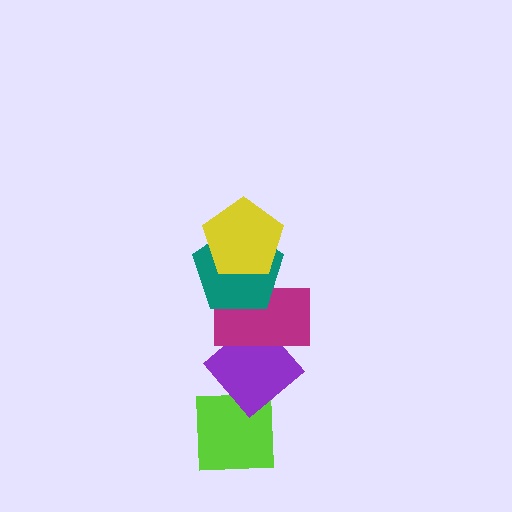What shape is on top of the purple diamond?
The magenta rectangle is on top of the purple diamond.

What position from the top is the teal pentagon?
The teal pentagon is 2nd from the top.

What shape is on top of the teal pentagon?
The yellow pentagon is on top of the teal pentagon.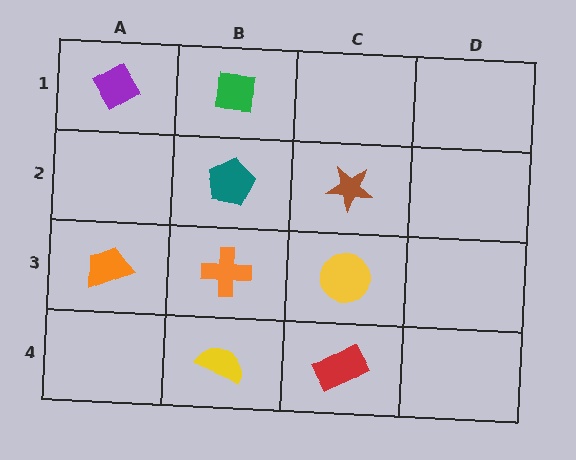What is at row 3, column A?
An orange trapezoid.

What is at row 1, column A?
A purple diamond.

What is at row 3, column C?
A yellow circle.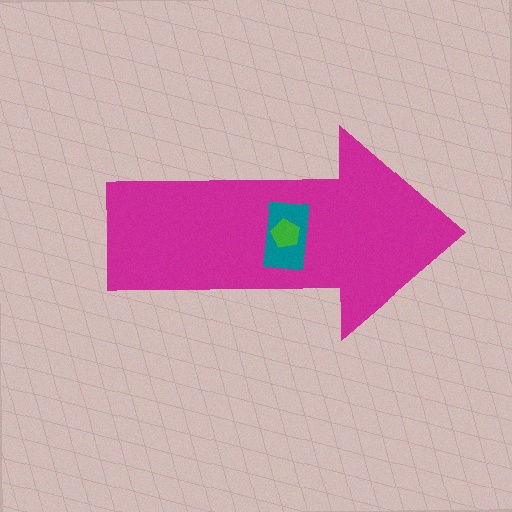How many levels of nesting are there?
3.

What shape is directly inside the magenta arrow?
The teal rectangle.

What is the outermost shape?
The magenta arrow.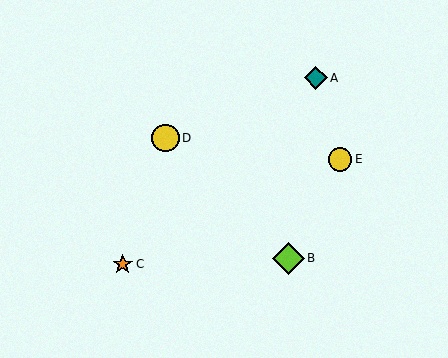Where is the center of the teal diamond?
The center of the teal diamond is at (316, 78).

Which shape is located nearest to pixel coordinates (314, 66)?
The teal diamond (labeled A) at (316, 78) is nearest to that location.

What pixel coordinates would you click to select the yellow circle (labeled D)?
Click at (166, 138) to select the yellow circle D.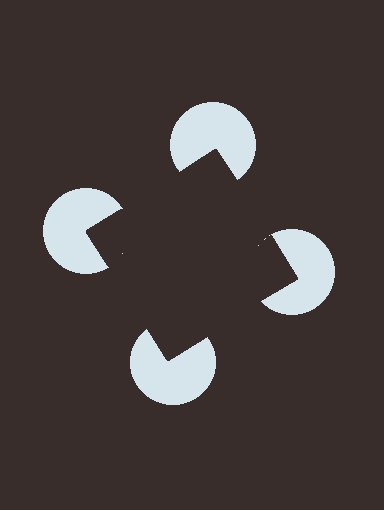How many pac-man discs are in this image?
There are 4 — one at each vertex of the illusory square.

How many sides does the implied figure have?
4 sides.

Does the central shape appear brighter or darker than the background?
It typically appears slightly darker than the background, even though no actual brightness change is drawn.